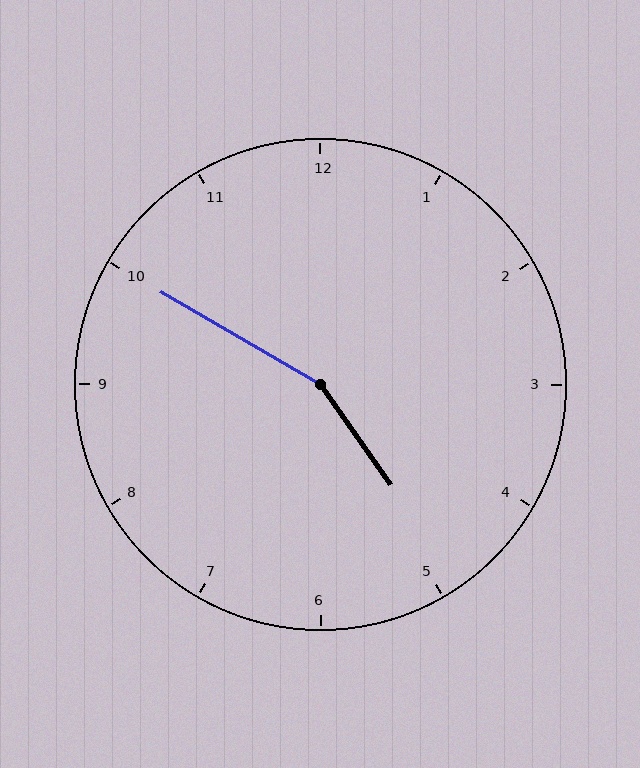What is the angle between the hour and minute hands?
Approximately 155 degrees.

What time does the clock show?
4:50.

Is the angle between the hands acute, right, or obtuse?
It is obtuse.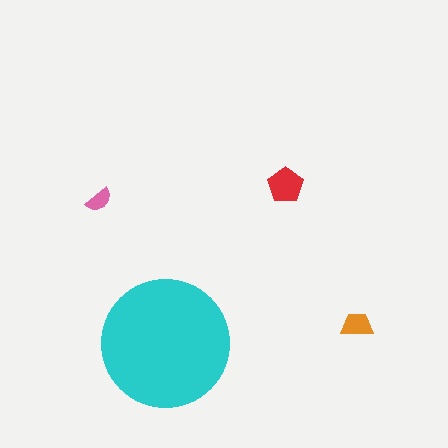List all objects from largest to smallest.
The cyan circle, the red pentagon, the orange trapezoid, the pink semicircle.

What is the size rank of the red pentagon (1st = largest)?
2nd.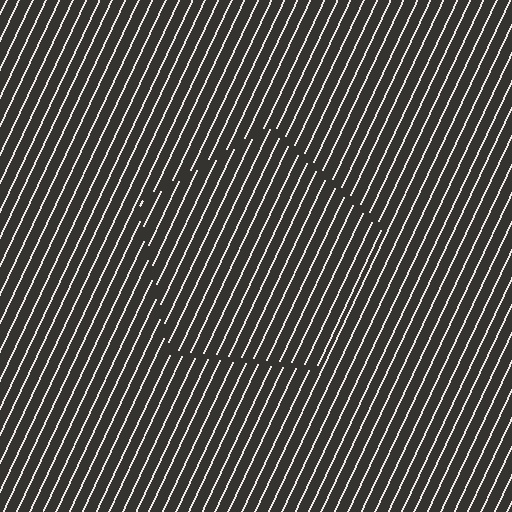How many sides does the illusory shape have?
5 sides — the line-ends trace a pentagon.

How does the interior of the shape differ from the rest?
The interior of the shape contains the same grating, shifted by half a period — the contour is defined by the phase discontinuity where line-ends from the inner and outer gratings abut.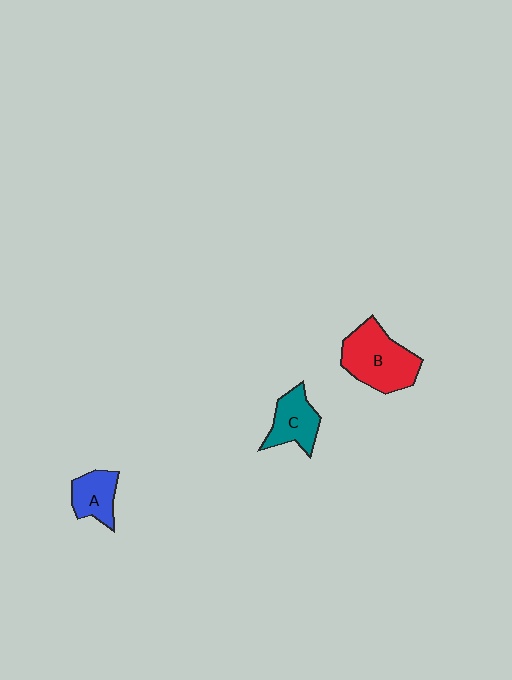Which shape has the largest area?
Shape B (red).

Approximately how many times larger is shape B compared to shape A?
Approximately 1.9 times.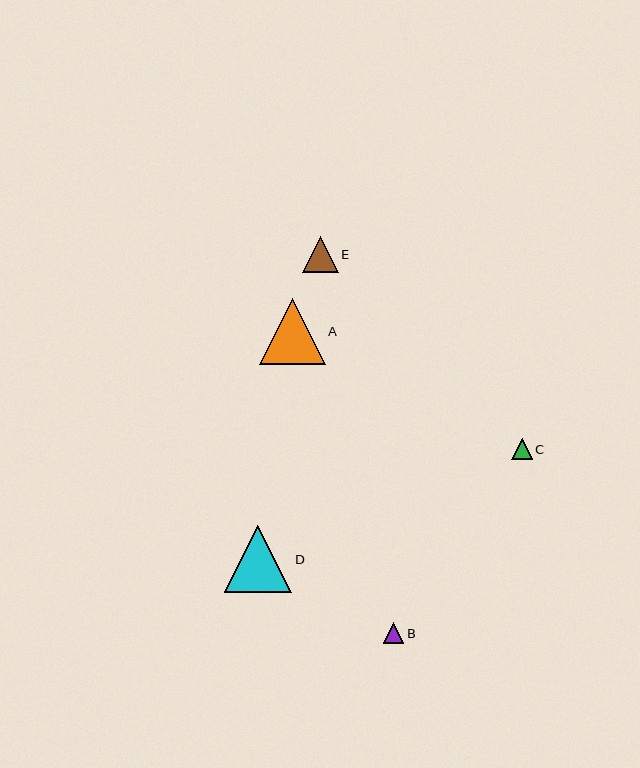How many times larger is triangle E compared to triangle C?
Triangle E is approximately 1.7 times the size of triangle C.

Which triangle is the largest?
Triangle D is the largest with a size of approximately 67 pixels.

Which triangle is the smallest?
Triangle B is the smallest with a size of approximately 20 pixels.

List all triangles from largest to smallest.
From largest to smallest: D, A, E, C, B.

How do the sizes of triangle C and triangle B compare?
Triangle C and triangle B are approximately the same size.